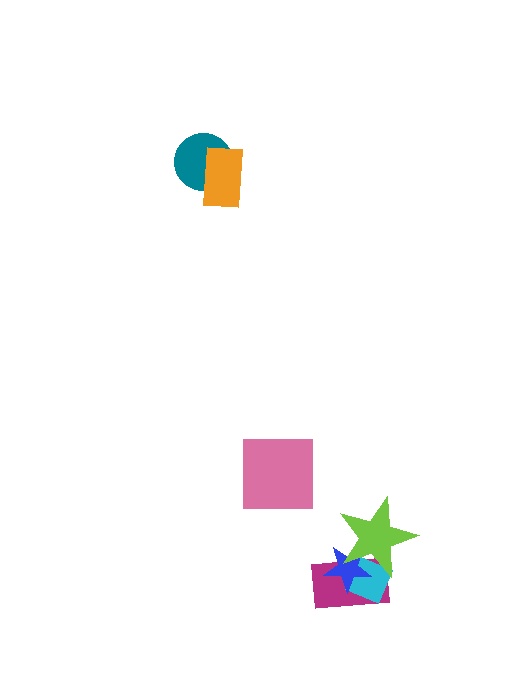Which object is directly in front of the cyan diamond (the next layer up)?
The blue star is directly in front of the cyan diamond.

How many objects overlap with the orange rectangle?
1 object overlaps with the orange rectangle.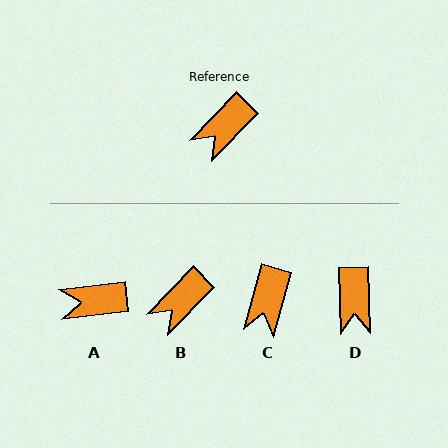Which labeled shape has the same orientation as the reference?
B.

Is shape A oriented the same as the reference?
No, it is off by about 39 degrees.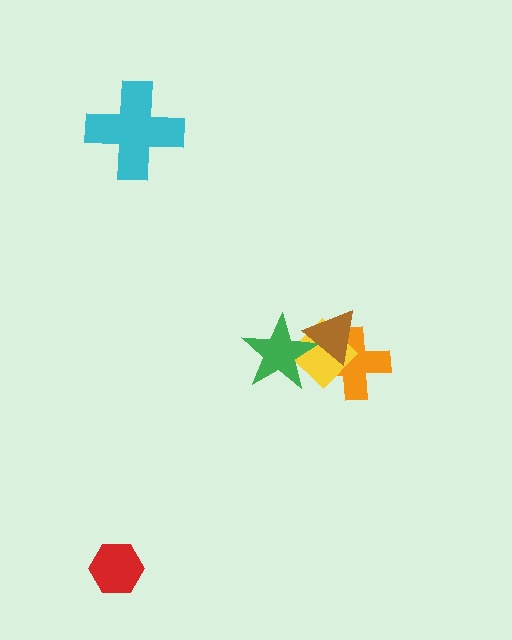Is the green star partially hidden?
Yes, it is partially covered by another shape.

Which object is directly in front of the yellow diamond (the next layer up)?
The green star is directly in front of the yellow diamond.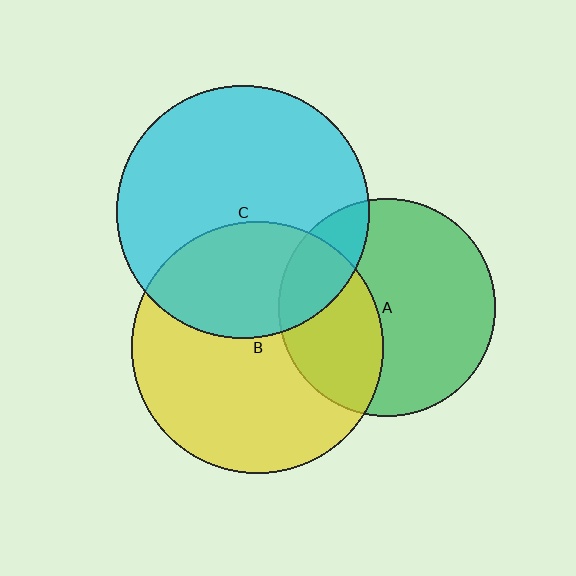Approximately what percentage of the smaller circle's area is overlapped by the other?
Approximately 20%.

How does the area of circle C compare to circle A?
Approximately 1.3 times.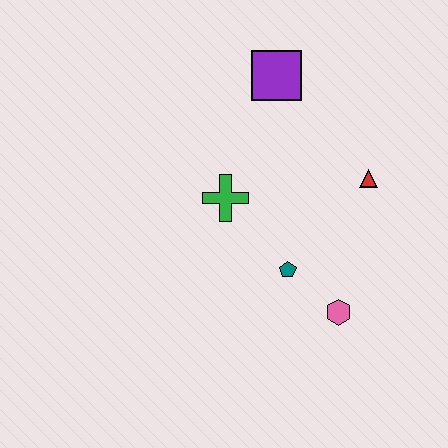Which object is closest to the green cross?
The teal pentagon is closest to the green cross.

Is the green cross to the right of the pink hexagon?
No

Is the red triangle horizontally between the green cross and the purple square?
No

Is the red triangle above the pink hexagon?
Yes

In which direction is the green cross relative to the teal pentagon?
The green cross is above the teal pentagon.